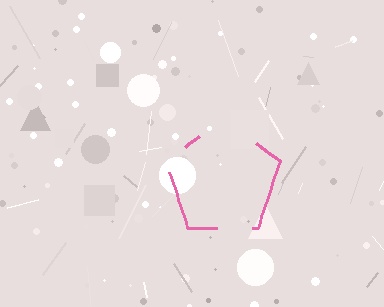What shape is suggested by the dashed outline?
The dashed outline suggests a pentagon.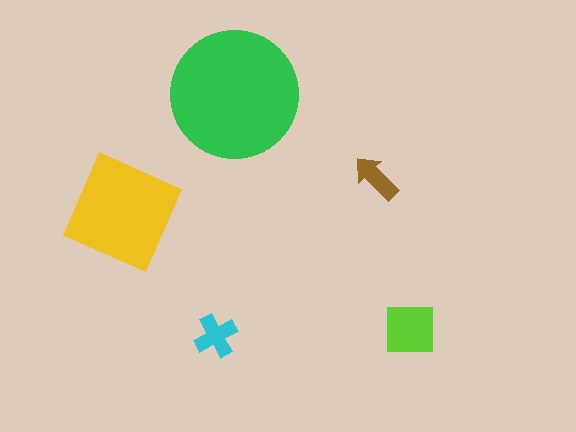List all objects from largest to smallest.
The green circle, the yellow diamond, the lime square, the cyan cross, the brown arrow.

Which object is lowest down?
The cyan cross is bottommost.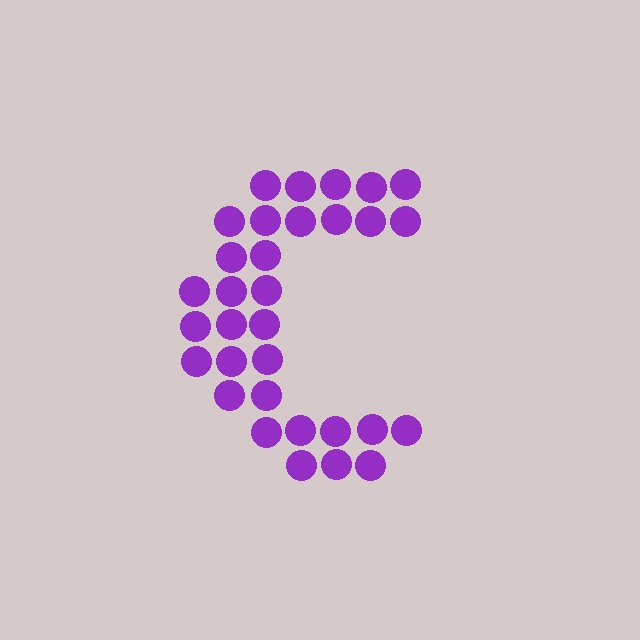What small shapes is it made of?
It is made of small circles.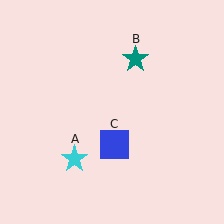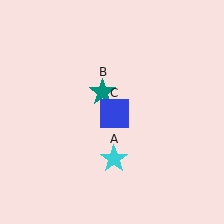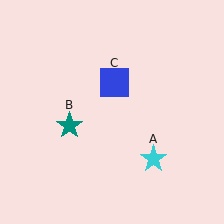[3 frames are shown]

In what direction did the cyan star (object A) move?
The cyan star (object A) moved right.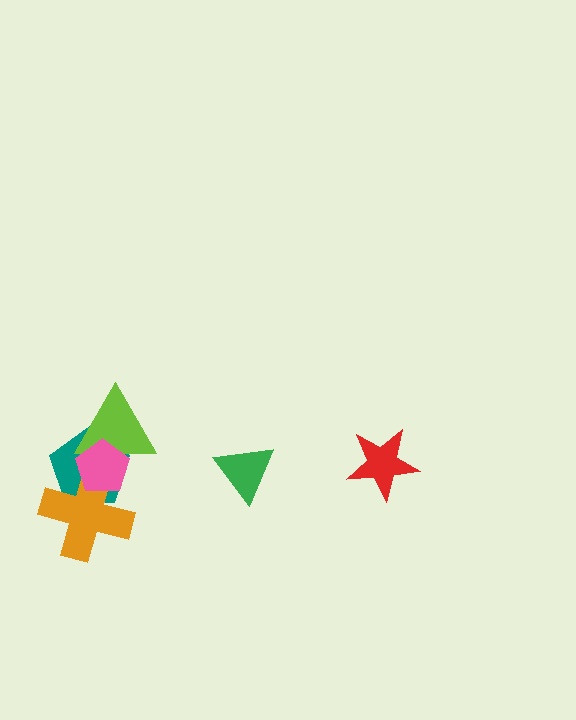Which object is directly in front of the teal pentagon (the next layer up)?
The lime triangle is directly in front of the teal pentagon.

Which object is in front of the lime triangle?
The pink pentagon is in front of the lime triangle.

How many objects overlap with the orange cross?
2 objects overlap with the orange cross.